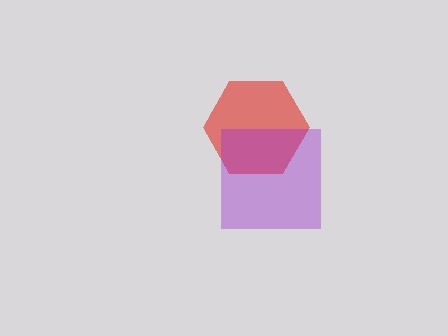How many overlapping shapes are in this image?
There are 2 overlapping shapes in the image.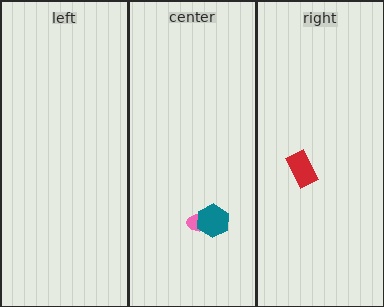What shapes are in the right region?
The red rectangle.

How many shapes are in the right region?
1.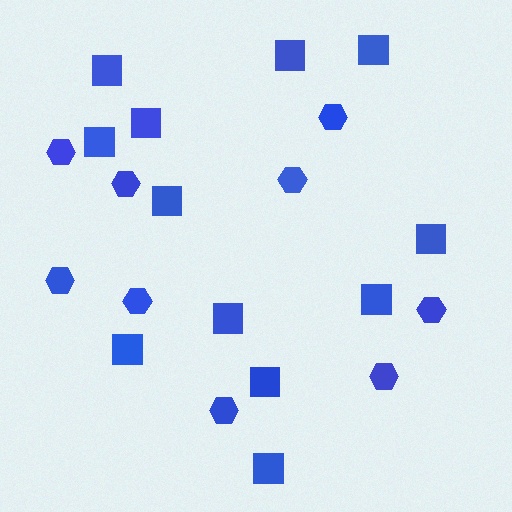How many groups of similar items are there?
There are 2 groups: one group of hexagons (9) and one group of squares (12).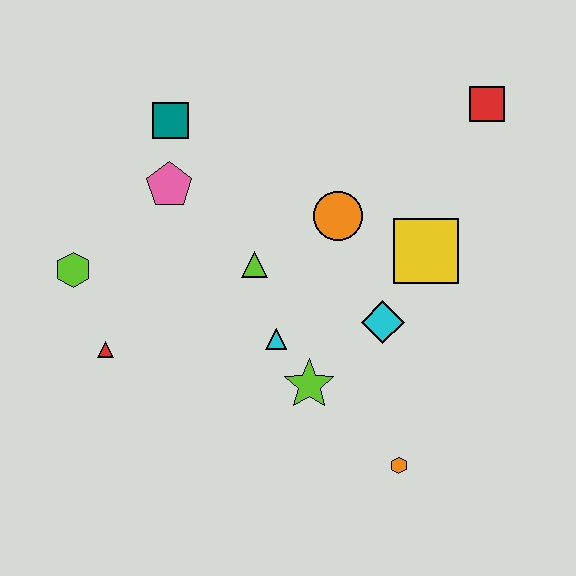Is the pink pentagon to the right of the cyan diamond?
No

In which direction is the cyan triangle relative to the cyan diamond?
The cyan triangle is to the left of the cyan diamond.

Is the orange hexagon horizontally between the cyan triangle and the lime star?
No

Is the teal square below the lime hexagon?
No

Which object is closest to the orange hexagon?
The lime star is closest to the orange hexagon.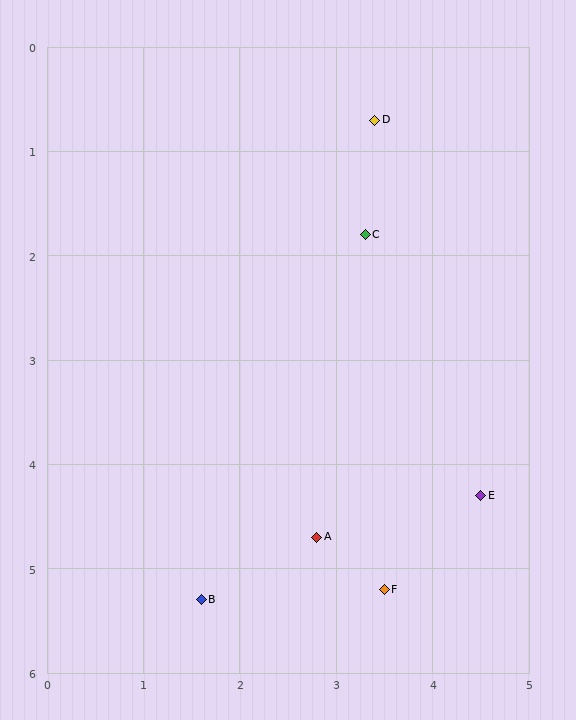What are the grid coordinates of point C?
Point C is at approximately (3.3, 1.8).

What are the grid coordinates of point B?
Point B is at approximately (1.6, 5.3).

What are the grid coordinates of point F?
Point F is at approximately (3.5, 5.2).